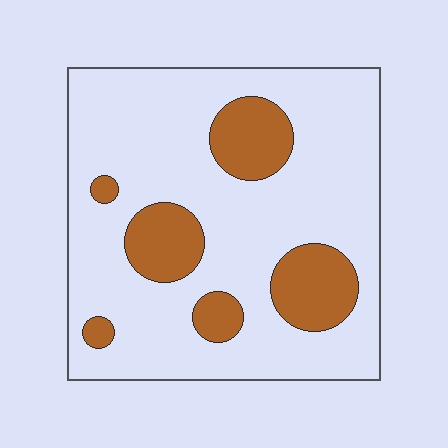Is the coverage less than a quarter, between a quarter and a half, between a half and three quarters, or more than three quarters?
Less than a quarter.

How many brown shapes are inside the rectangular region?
6.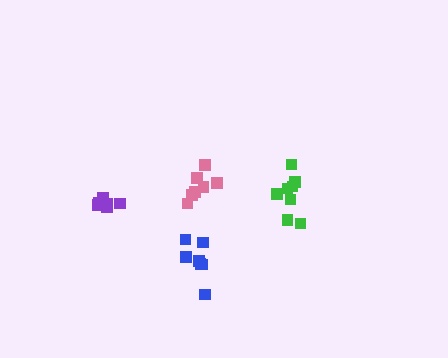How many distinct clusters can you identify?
There are 4 distinct clusters.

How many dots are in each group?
Group 1: 6 dots, Group 2: 8 dots, Group 3: 7 dots, Group 4: 7 dots (28 total).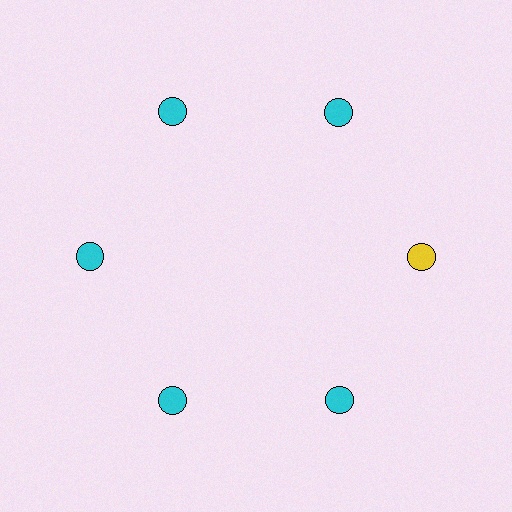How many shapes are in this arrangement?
There are 6 shapes arranged in a ring pattern.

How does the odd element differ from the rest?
It has a different color: yellow instead of cyan.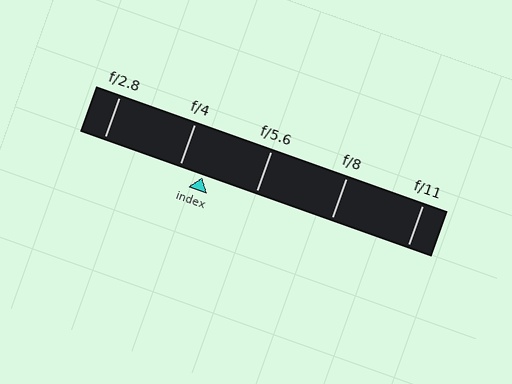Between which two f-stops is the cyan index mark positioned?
The index mark is between f/4 and f/5.6.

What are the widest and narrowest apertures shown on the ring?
The widest aperture shown is f/2.8 and the narrowest is f/11.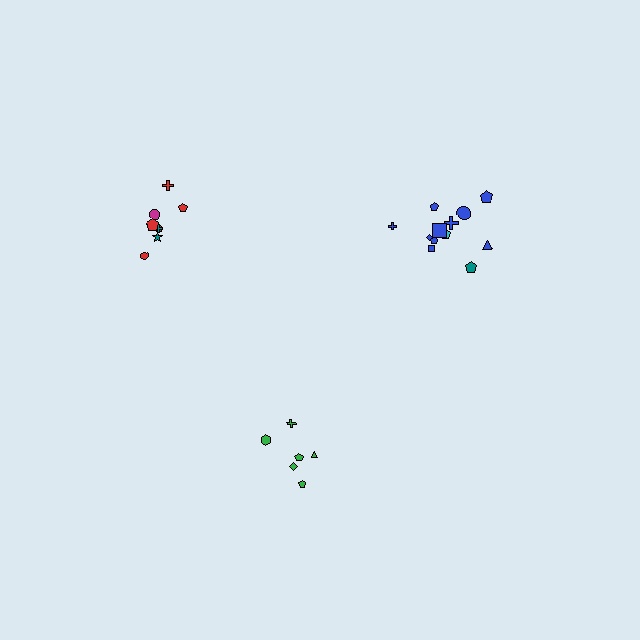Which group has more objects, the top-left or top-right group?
The top-right group.